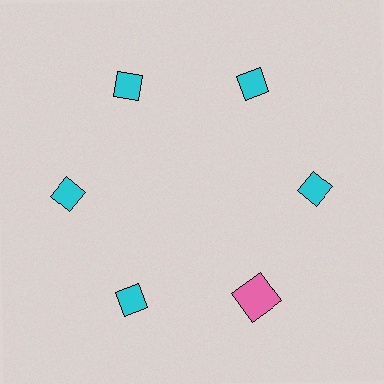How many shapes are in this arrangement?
There are 6 shapes arranged in a ring pattern.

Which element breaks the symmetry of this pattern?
The pink square at roughly the 5 o'clock position breaks the symmetry. All other shapes are cyan diamonds.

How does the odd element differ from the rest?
It differs in both color (pink instead of cyan) and shape (square instead of diamond).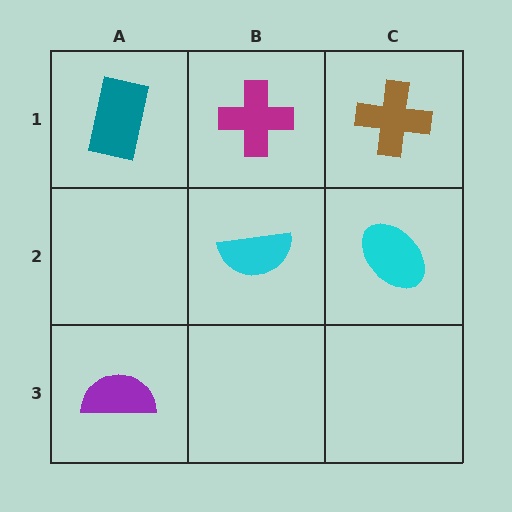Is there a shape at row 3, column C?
No, that cell is empty.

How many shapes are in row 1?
3 shapes.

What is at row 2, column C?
A cyan ellipse.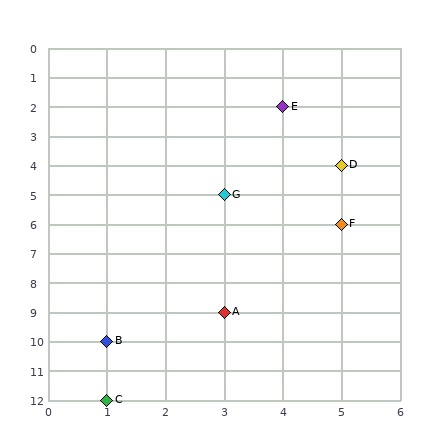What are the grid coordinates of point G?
Point G is at grid coordinates (3, 5).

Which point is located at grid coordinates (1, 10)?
Point B is at (1, 10).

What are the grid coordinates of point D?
Point D is at grid coordinates (5, 4).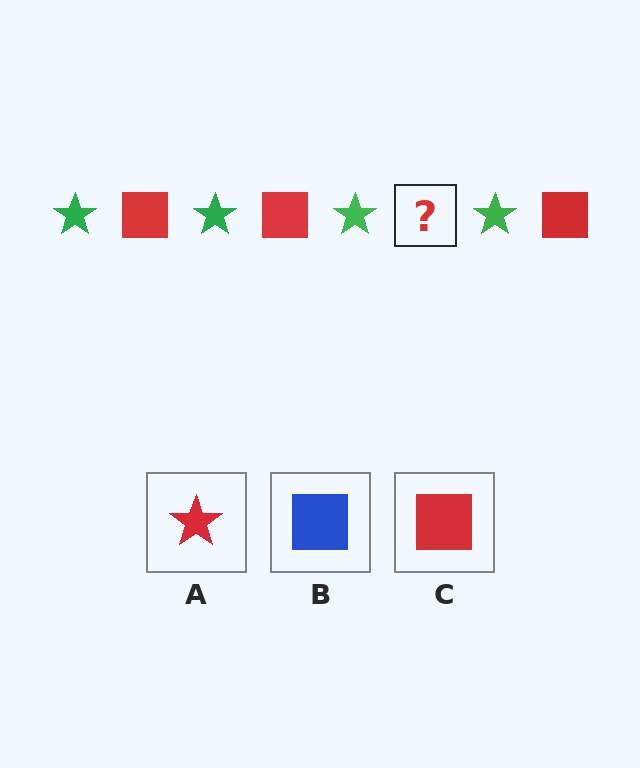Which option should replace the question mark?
Option C.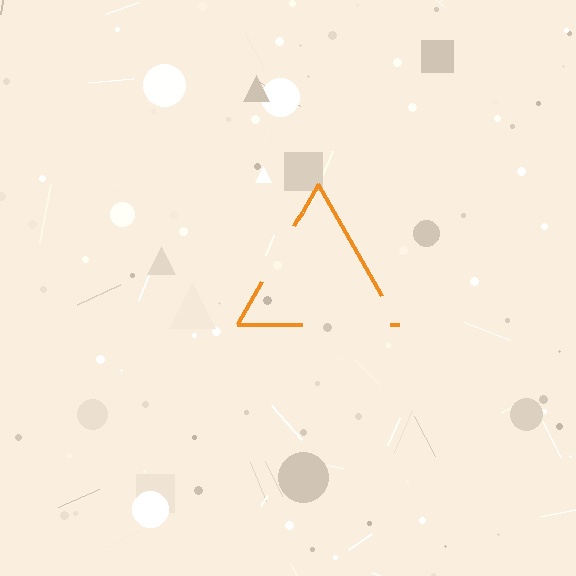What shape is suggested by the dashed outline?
The dashed outline suggests a triangle.